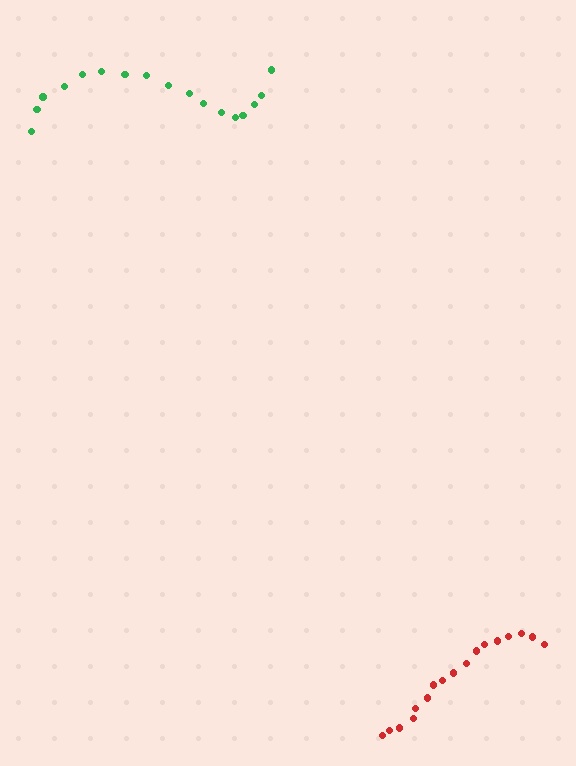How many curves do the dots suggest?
There are 2 distinct paths.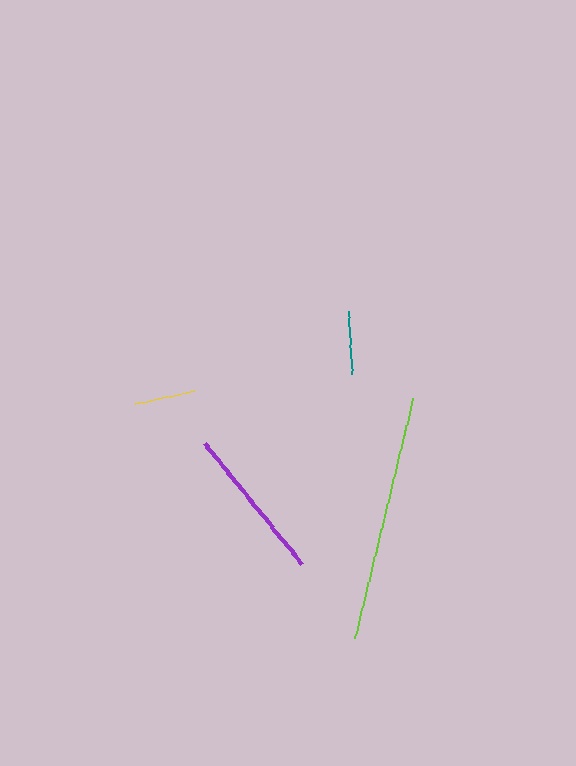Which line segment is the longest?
The lime line is the longest at approximately 247 pixels.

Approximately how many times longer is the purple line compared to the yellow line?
The purple line is approximately 2.6 times the length of the yellow line.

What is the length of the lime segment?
The lime segment is approximately 247 pixels long.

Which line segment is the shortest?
The yellow line is the shortest at approximately 60 pixels.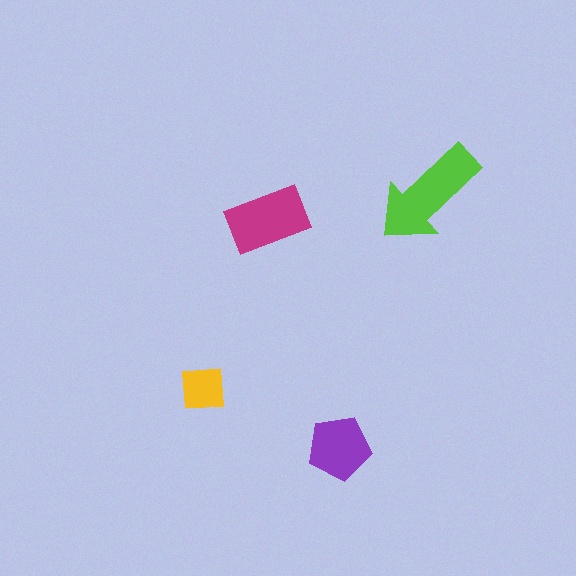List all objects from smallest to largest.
The yellow square, the purple pentagon, the magenta rectangle, the lime arrow.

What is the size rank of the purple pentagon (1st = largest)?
3rd.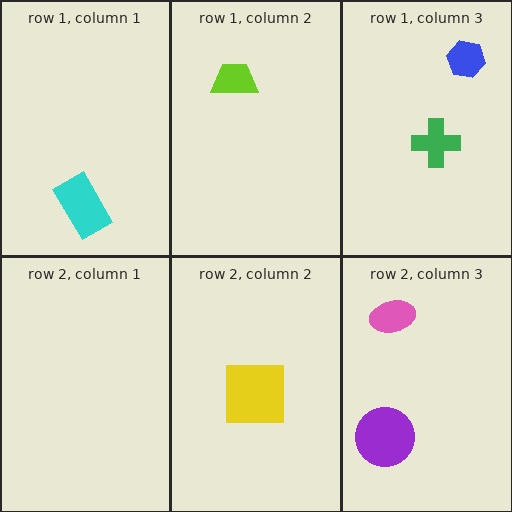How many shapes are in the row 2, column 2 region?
1.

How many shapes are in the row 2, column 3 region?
2.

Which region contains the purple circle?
The row 2, column 3 region.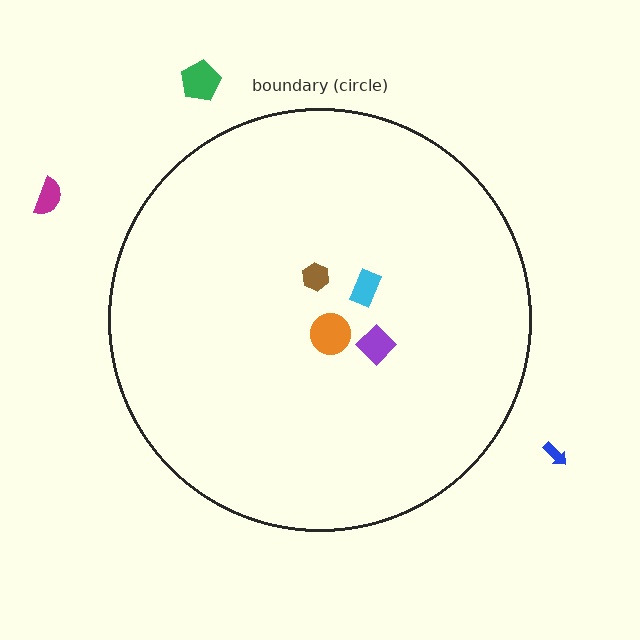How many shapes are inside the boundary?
4 inside, 3 outside.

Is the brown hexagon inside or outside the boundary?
Inside.